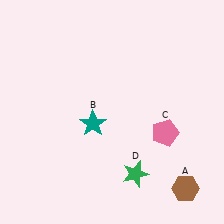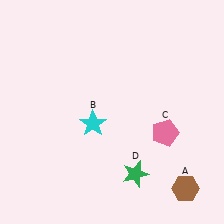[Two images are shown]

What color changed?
The star (B) changed from teal in Image 1 to cyan in Image 2.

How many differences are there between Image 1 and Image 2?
There is 1 difference between the two images.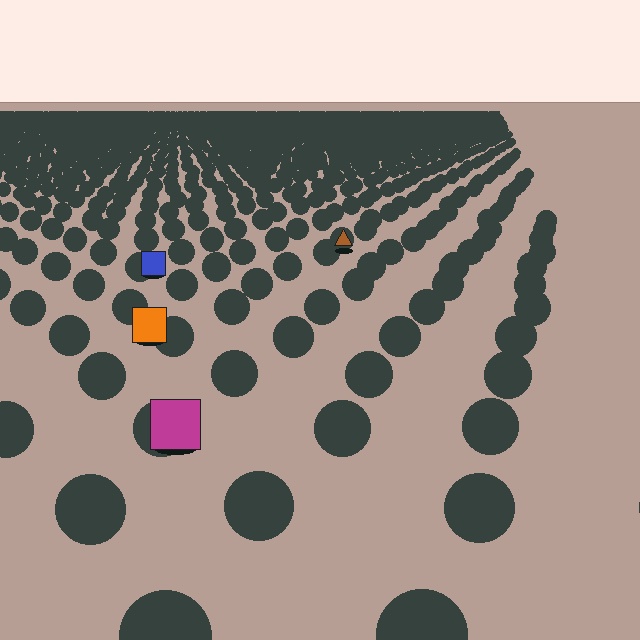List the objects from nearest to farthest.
From nearest to farthest: the magenta square, the orange square, the blue square, the brown triangle.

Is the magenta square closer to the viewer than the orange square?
Yes. The magenta square is closer — you can tell from the texture gradient: the ground texture is coarser near it.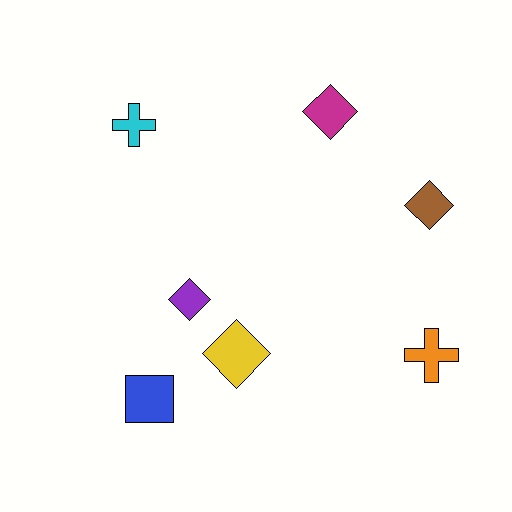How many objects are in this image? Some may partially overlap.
There are 7 objects.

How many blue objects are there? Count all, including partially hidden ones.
There is 1 blue object.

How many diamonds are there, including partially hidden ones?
There are 4 diamonds.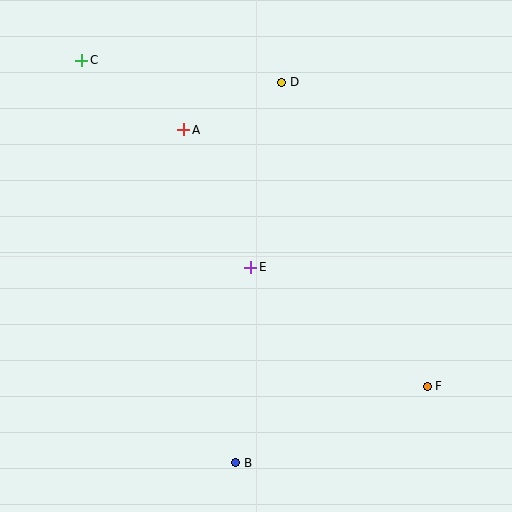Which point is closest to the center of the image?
Point E at (251, 267) is closest to the center.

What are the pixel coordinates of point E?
Point E is at (251, 267).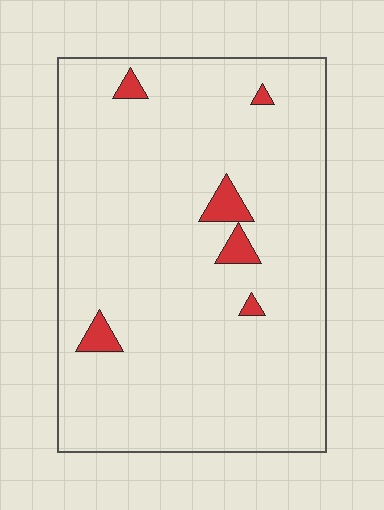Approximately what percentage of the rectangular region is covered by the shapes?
Approximately 5%.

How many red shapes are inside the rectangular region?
6.